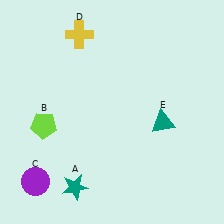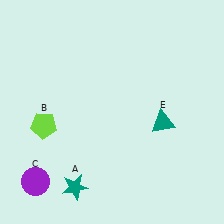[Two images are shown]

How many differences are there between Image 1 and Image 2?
There is 1 difference between the two images.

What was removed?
The yellow cross (D) was removed in Image 2.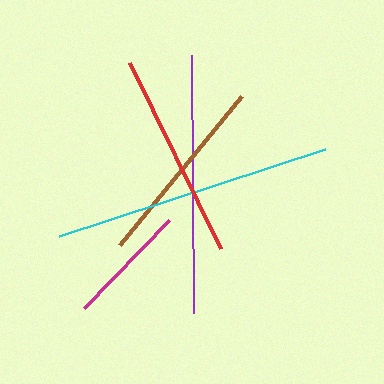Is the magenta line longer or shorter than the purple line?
The purple line is longer than the magenta line.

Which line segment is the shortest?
The magenta line is the shortest at approximately 123 pixels.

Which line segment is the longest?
The cyan line is the longest at approximately 279 pixels.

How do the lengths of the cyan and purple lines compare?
The cyan and purple lines are approximately the same length.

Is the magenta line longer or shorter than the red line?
The red line is longer than the magenta line.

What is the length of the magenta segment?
The magenta segment is approximately 123 pixels long.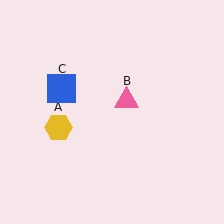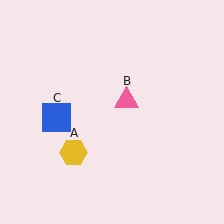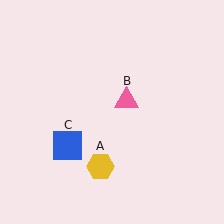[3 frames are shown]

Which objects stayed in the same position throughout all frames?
Pink triangle (object B) remained stationary.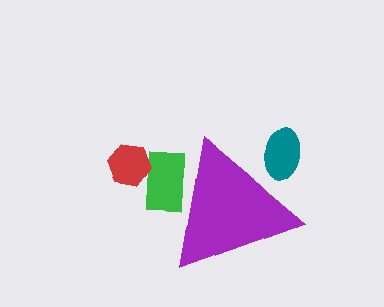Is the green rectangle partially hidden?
Yes, the green rectangle is partially hidden behind the purple triangle.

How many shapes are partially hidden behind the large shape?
2 shapes are partially hidden.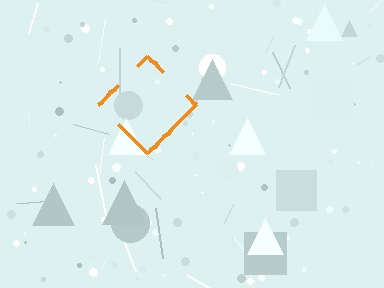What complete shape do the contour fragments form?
The contour fragments form a diamond.